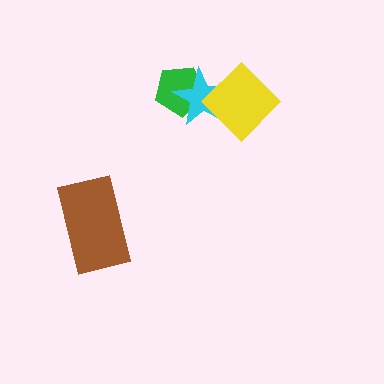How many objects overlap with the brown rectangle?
0 objects overlap with the brown rectangle.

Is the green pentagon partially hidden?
Yes, it is partially covered by another shape.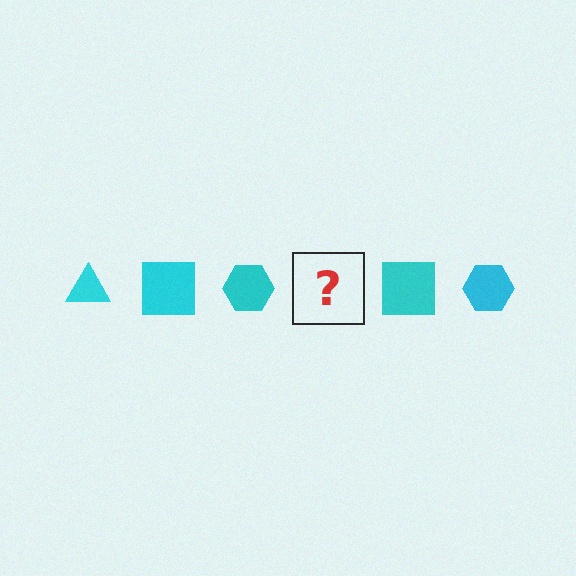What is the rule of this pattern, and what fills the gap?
The rule is that the pattern cycles through triangle, square, hexagon shapes in cyan. The gap should be filled with a cyan triangle.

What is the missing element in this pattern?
The missing element is a cyan triangle.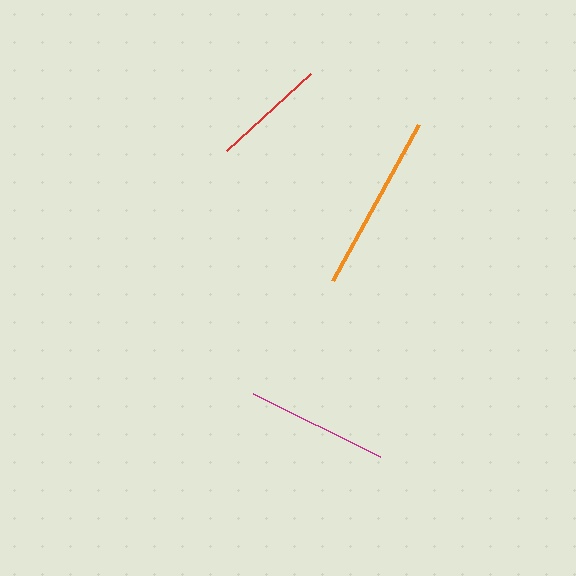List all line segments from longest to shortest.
From longest to shortest: orange, magenta, red.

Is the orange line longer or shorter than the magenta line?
The orange line is longer than the magenta line.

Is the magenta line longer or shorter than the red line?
The magenta line is longer than the red line.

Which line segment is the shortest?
The red line is the shortest at approximately 114 pixels.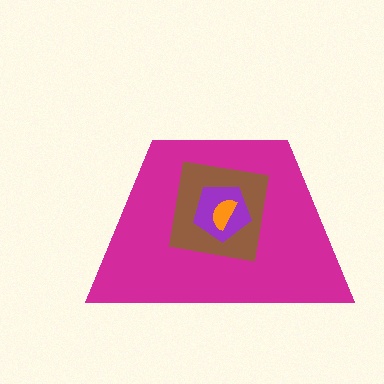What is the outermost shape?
The magenta trapezoid.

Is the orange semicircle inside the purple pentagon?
Yes.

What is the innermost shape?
The orange semicircle.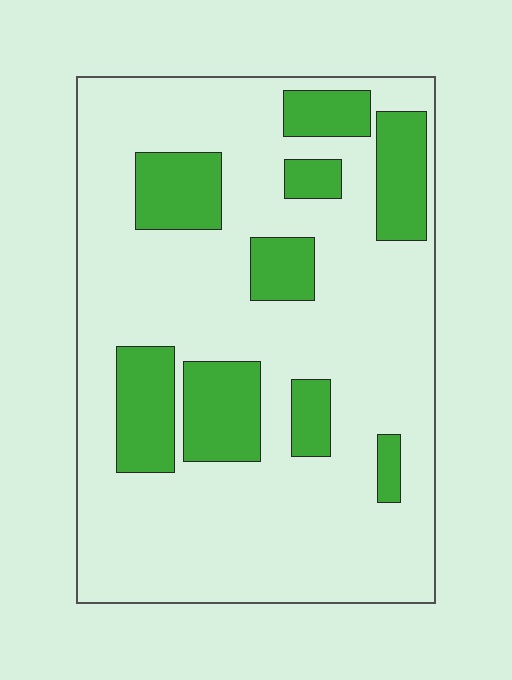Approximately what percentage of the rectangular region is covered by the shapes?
Approximately 25%.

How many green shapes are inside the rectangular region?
9.